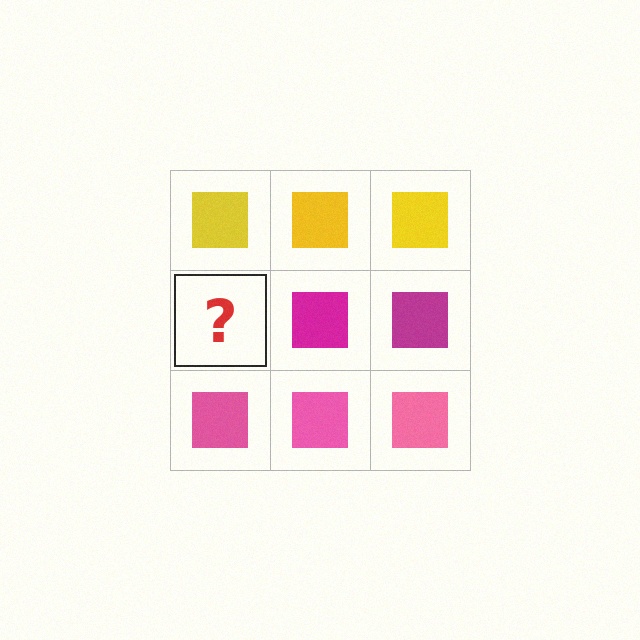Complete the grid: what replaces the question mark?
The question mark should be replaced with a magenta square.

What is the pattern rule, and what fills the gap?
The rule is that each row has a consistent color. The gap should be filled with a magenta square.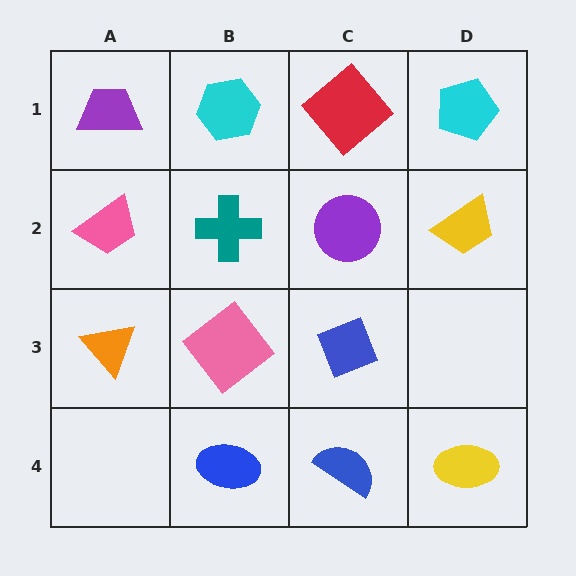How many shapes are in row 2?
4 shapes.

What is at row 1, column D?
A cyan pentagon.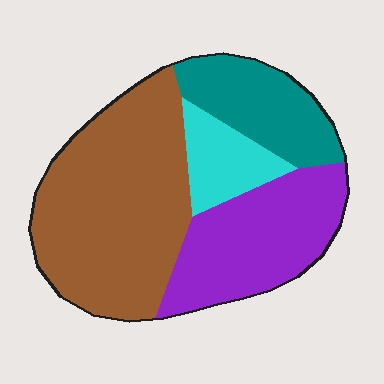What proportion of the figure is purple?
Purple covers about 25% of the figure.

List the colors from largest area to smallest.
From largest to smallest: brown, purple, teal, cyan.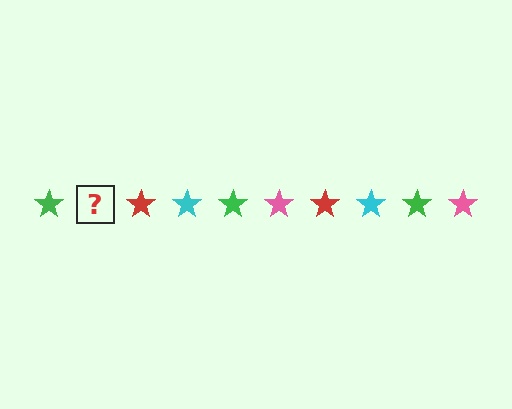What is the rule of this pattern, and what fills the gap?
The rule is that the pattern cycles through green, pink, red, cyan stars. The gap should be filled with a pink star.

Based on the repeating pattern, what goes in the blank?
The blank should be a pink star.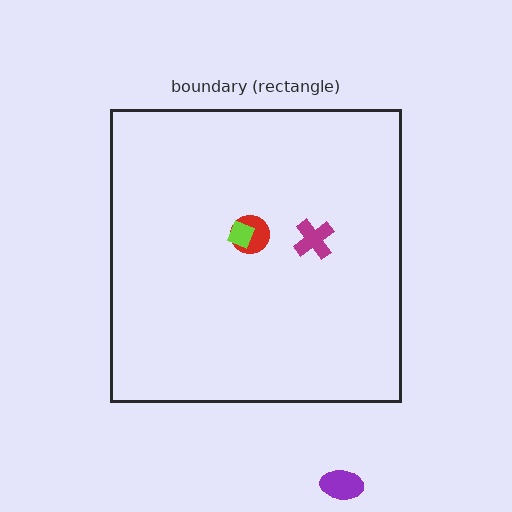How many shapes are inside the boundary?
3 inside, 1 outside.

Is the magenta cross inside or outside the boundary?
Inside.